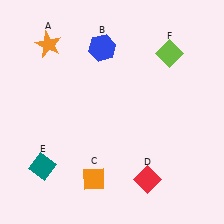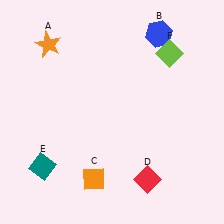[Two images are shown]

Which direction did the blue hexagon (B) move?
The blue hexagon (B) moved right.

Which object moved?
The blue hexagon (B) moved right.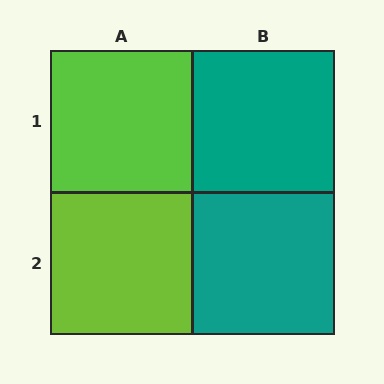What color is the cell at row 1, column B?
Teal.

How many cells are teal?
2 cells are teal.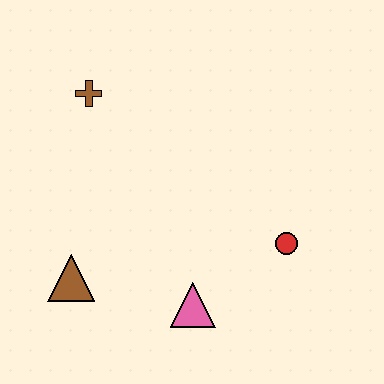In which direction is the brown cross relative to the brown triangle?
The brown cross is above the brown triangle.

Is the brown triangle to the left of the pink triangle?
Yes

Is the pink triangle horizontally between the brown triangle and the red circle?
Yes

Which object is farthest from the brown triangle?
The red circle is farthest from the brown triangle.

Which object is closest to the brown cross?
The brown triangle is closest to the brown cross.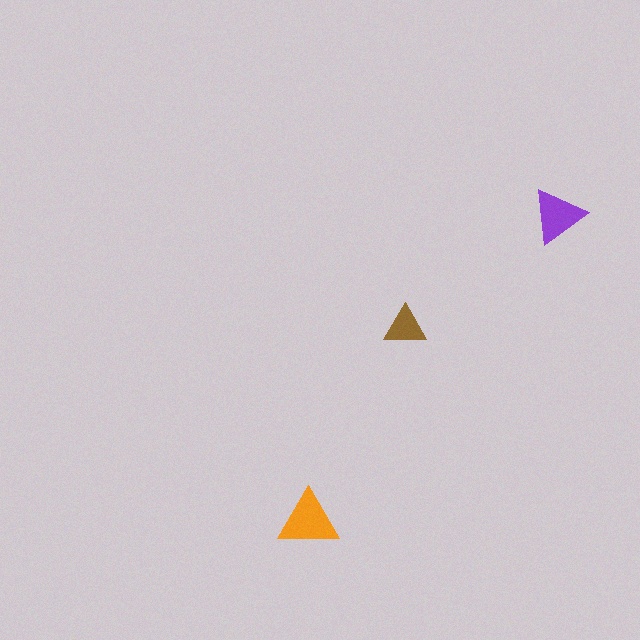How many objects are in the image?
There are 3 objects in the image.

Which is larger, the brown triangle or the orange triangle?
The orange one.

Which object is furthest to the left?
The orange triangle is leftmost.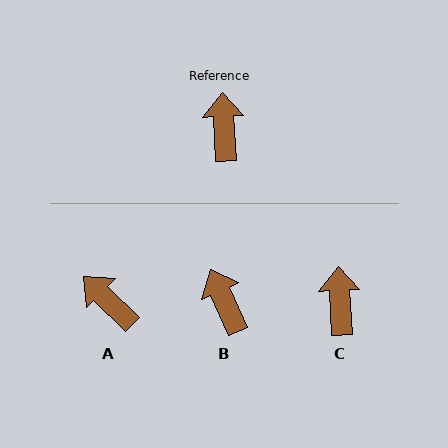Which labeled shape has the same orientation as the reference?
C.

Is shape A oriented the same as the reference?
No, it is off by about 42 degrees.